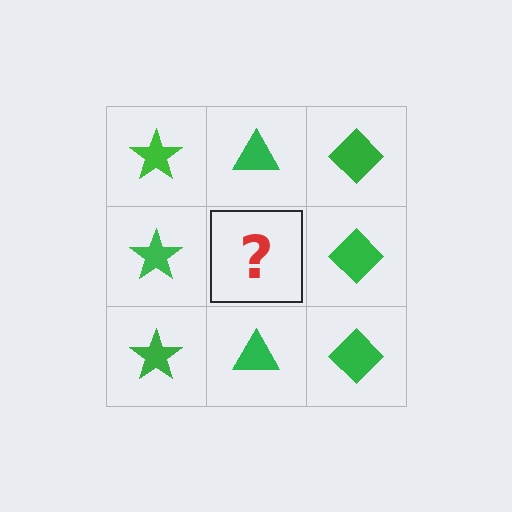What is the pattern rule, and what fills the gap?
The rule is that each column has a consistent shape. The gap should be filled with a green triangle.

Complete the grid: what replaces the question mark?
The question mark should be replaced with a green triangle.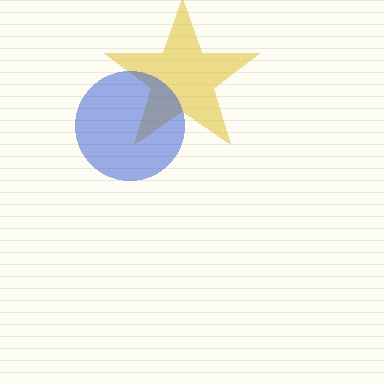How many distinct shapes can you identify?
There are 2 distinct shapes: a yellow star, a blue circle.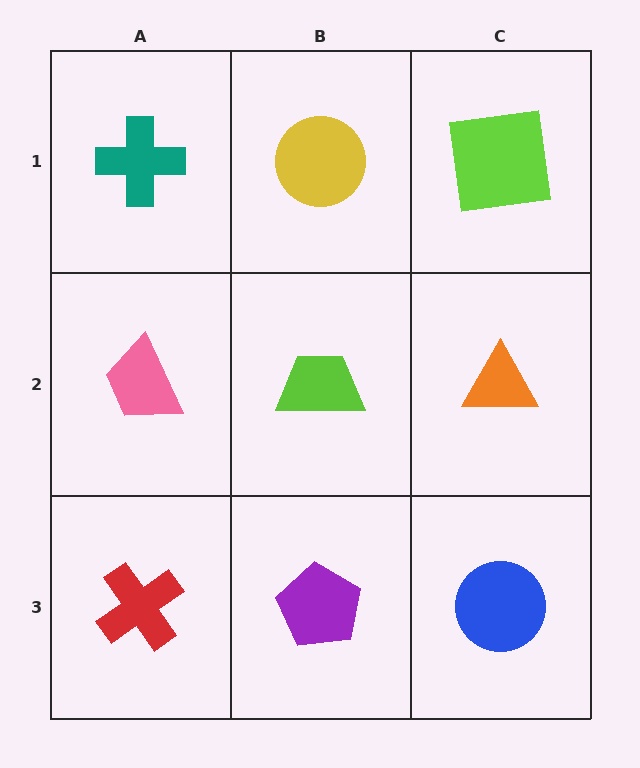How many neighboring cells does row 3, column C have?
2.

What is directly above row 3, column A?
A pink trapezoid.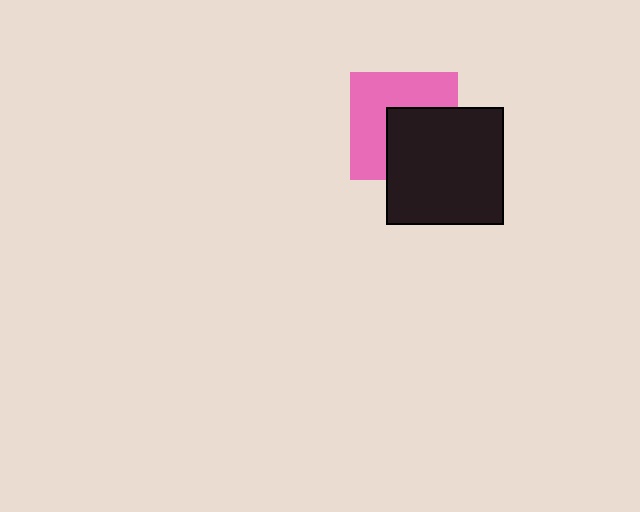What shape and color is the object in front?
The object in front is a black square.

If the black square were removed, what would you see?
You would see the complete pink square.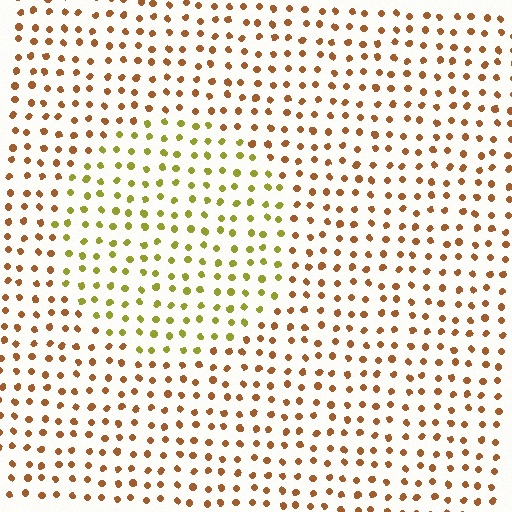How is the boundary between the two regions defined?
The boundary is defined purely by a slight shift in hue (about 42 degrees). Spacing, size, and orientation are identical on both sides.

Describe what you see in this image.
The image is filled with small brown elements in a uniform arrangement. A circle-shaped region is visible where the elements are tinted to a slightly different hue, forming a subtle color boundary.